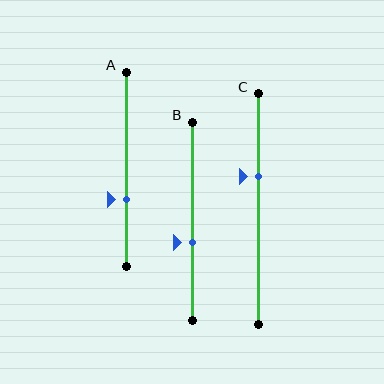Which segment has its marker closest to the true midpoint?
Segment B has its marker closest to the true midpoint.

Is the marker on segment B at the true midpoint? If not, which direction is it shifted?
No, the marker on segment B is shifted downward by about 11% of the segment length.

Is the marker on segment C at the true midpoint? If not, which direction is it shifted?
No, the marker on segment C is shifted upward by about 14% of the segment length.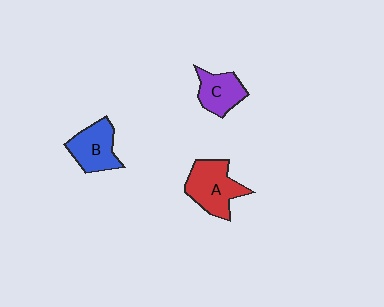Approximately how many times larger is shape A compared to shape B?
Approximately 1.2 times.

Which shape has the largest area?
Shape A (red).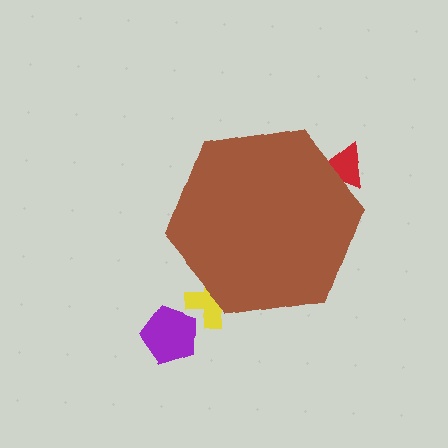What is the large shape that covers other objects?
A brown hexagon.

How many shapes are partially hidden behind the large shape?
2 shapes are partially hidden.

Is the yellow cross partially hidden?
Yes, the yellow cross is partially hidden behind the brown hexagon.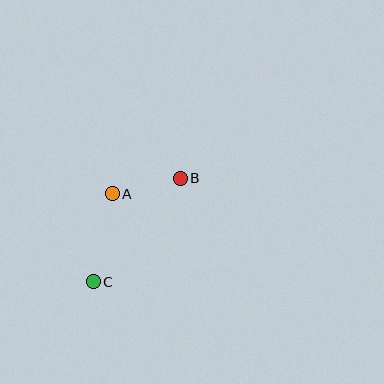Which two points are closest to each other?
Points A and B are closest to each other.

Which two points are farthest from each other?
Points B and C are farthest from each other.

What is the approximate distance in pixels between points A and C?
The distance between A and C is approximately 90 pixels.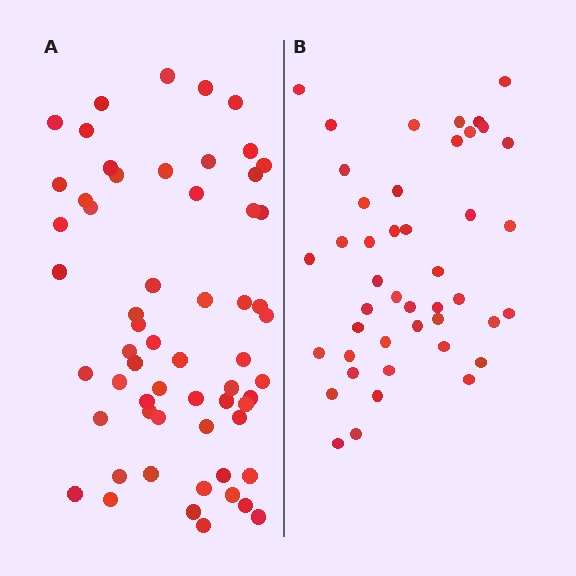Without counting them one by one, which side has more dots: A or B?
Region A (the left region) has more dots.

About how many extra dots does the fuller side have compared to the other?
Region A has approximately 15 more dots than region B.